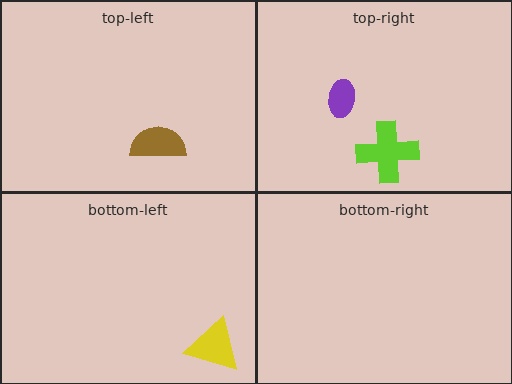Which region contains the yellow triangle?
The bottom-left region.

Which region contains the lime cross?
The top-right region.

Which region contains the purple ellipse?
The top-right region.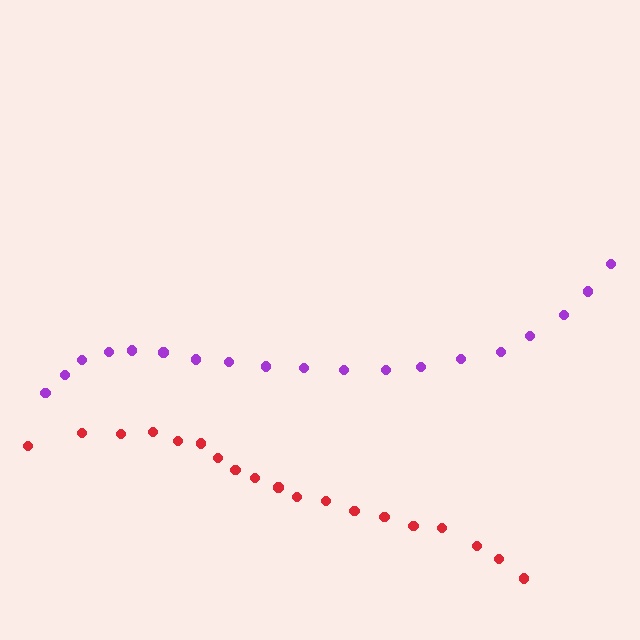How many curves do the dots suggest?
There are 2 distinct paths.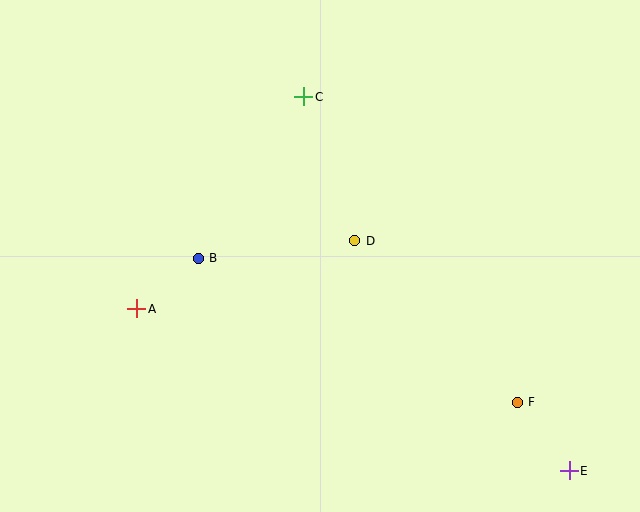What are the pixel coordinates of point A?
Point A is at (137, 309).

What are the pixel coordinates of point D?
Point D is at (355, 241).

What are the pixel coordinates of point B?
Point B is at (198, 258).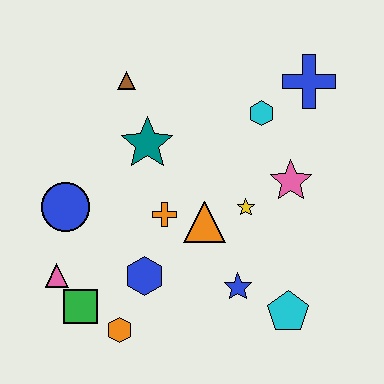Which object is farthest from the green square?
The blue cross is farthest from the green square.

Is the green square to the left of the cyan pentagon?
Yes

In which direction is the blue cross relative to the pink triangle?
The blue cross is to the right of the pink triangle.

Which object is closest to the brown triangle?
The teal star is closest to the brown triangle.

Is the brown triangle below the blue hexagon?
No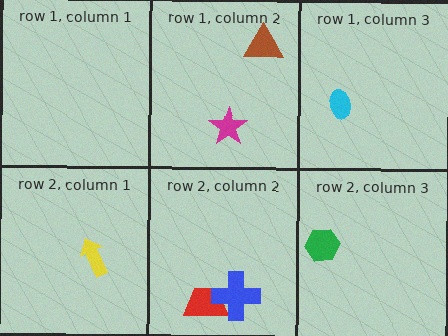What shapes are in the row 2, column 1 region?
The yellow arrow.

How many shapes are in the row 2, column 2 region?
2.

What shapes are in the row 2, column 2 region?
The red trapezoid, the blue cross.